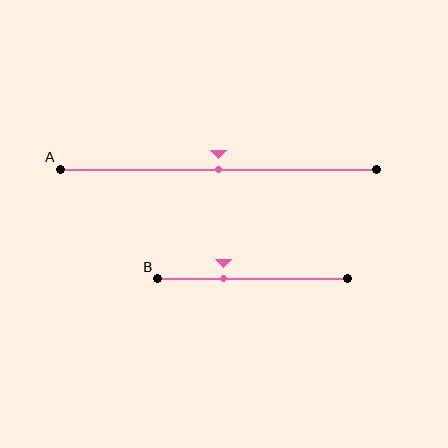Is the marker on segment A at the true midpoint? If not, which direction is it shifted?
Yes, the marker on segment A is at the true midpoint.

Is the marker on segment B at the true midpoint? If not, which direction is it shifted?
No, the marker on segment B is shifted to the left by about 15% of the segment length.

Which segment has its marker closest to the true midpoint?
Segment A has its marker closest to the true midpoint.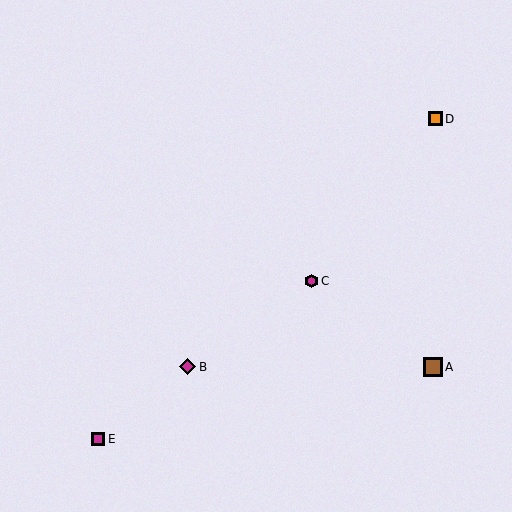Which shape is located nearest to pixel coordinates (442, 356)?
The brown square (labeled A) at (433, 367) is nearest to that location.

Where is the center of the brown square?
The center of the brown square is at (433, 367).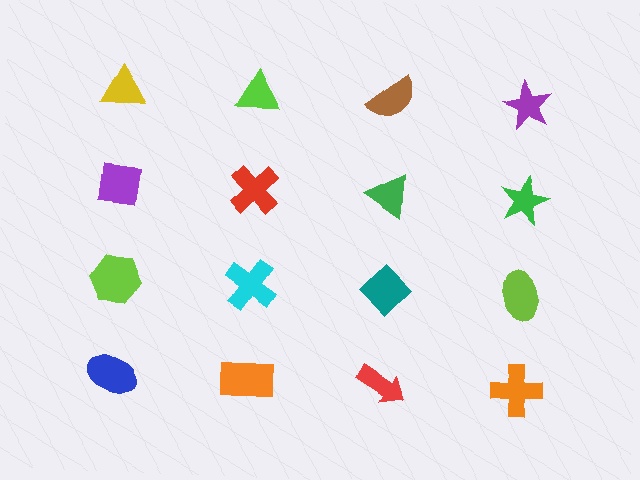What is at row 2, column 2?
A red cross.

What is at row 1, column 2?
A lime triangle.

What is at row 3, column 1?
A lime hexagon.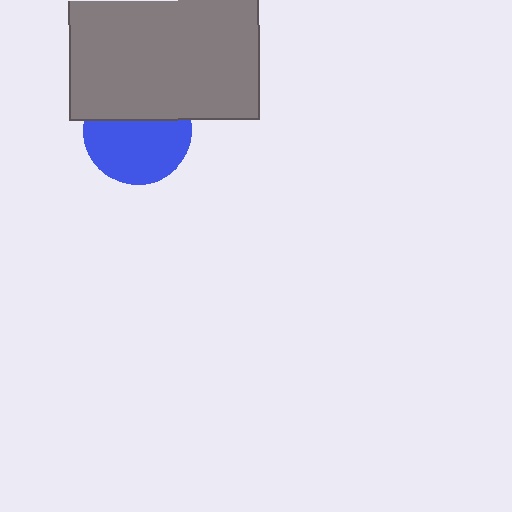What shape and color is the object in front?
The object in front is a gray rectangle.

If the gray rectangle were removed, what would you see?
You would see the complete blue circle.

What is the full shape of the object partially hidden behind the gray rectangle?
The partially hidden object is a blue circle.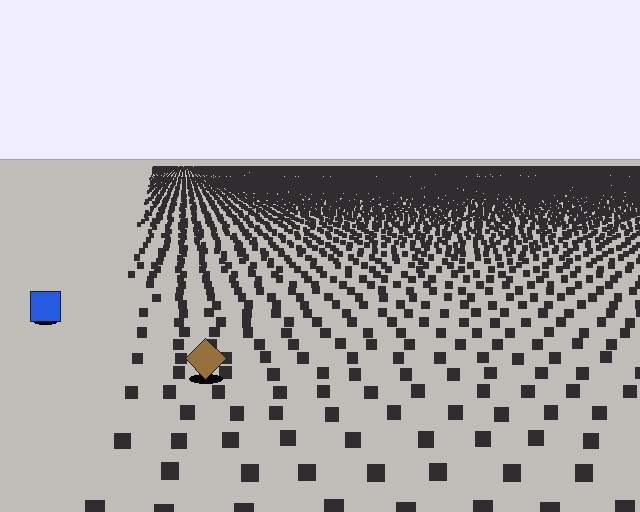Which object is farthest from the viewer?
The blue square is farthest from the viewer. It appears smaller and the ground texture around it is denser.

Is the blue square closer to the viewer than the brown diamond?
No. The brown diamond is closer — you can tell from the texture gradient: the ground texture is coarser near it.